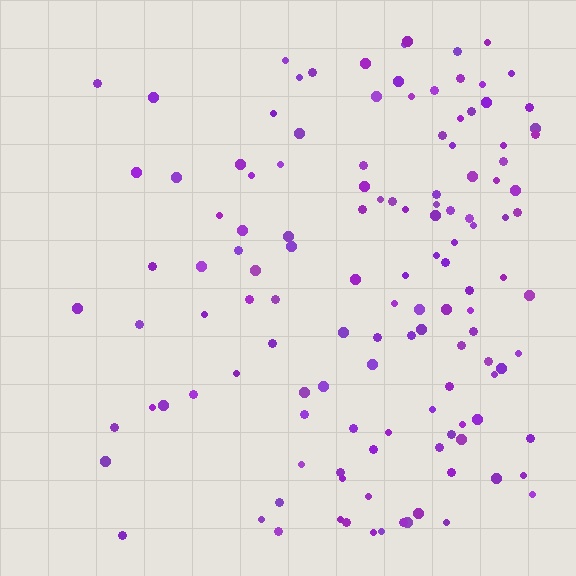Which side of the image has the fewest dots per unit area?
The left.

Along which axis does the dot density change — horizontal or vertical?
Horizontal.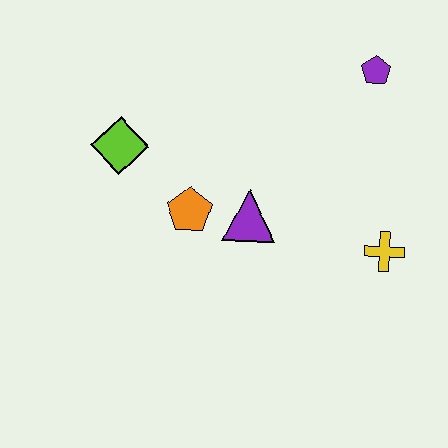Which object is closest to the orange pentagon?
The purple triangle is closest to the orange pentagon.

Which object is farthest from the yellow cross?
The lime diamond is farthest from the yellow cross.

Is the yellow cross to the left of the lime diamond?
No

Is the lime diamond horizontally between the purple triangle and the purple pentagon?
No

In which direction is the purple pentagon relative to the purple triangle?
The purple pentagon is above the purple triangle.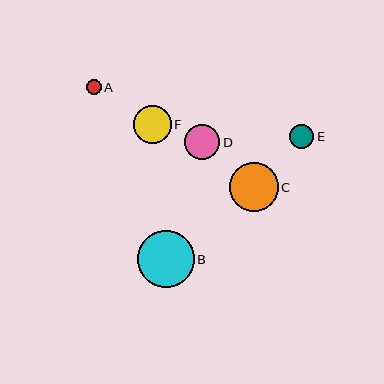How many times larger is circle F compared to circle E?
Circle F is approximately 1.6 times the size of circle E.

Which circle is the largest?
Circle B is the largest with a size of approximately 57 pixels.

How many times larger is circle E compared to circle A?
Circle E is approximately 1.6 times the size of circle A.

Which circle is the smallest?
Circle A is the smallest with a size of approximately 15 pixels.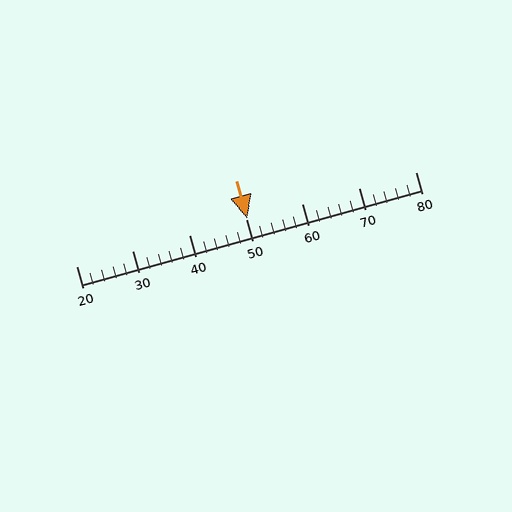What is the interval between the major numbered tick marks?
The major tick marks are spaced 10 units apart.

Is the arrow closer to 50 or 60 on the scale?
The arrow is closer to 50.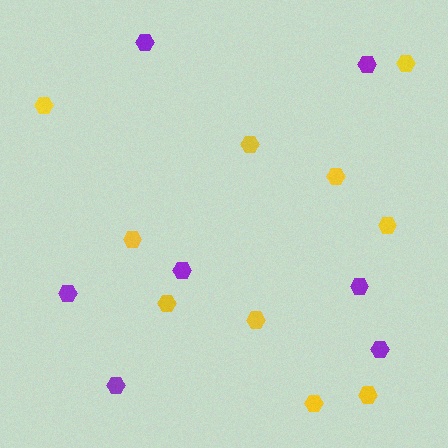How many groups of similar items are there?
There are 2 groups: one group of yellow hexagons (10) and one group of purple hexagons (7).